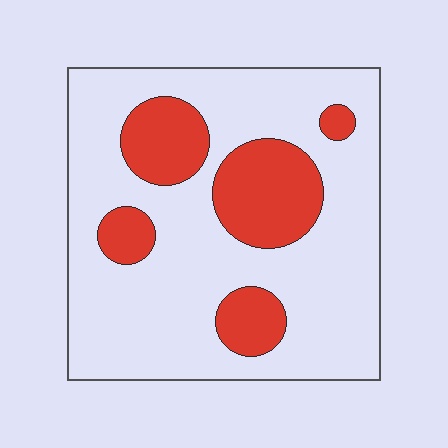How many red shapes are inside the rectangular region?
5.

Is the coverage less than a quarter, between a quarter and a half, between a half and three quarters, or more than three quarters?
Less than a quarter.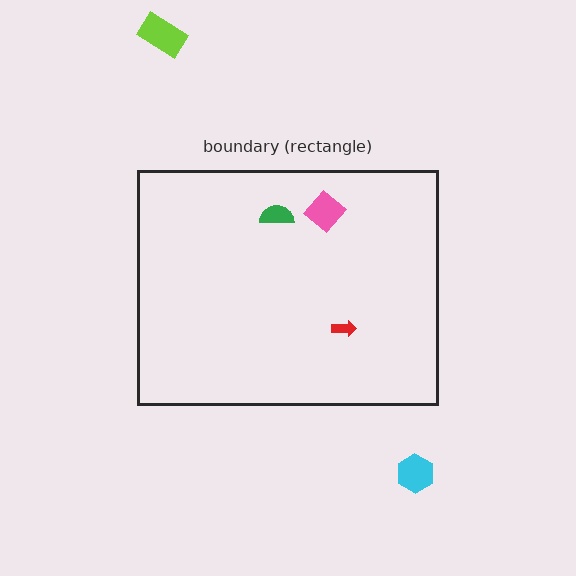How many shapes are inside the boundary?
3 inside, 2 outside.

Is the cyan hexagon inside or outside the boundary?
Outside.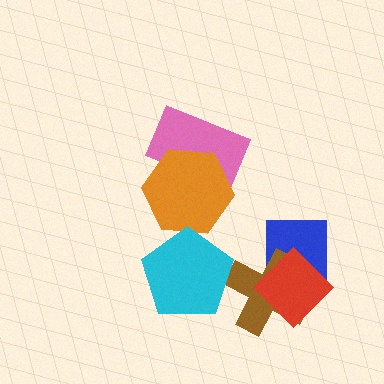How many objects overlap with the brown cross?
3 objects overlap with the brown cross.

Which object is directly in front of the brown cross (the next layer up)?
The cyan pentagon is directly in front of the brown cross.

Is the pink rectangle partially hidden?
Yes, it is partially covered by another shape.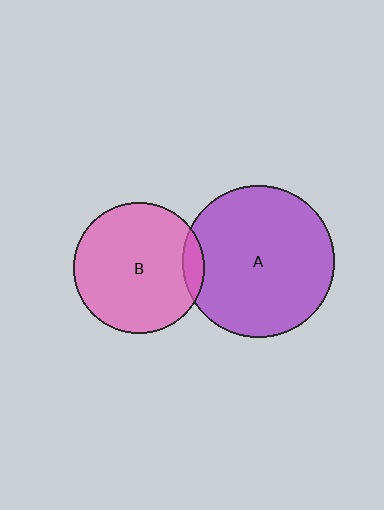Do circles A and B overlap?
Yes.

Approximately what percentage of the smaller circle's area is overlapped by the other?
Approximately 10%.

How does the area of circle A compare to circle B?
Approximately 1.3 times.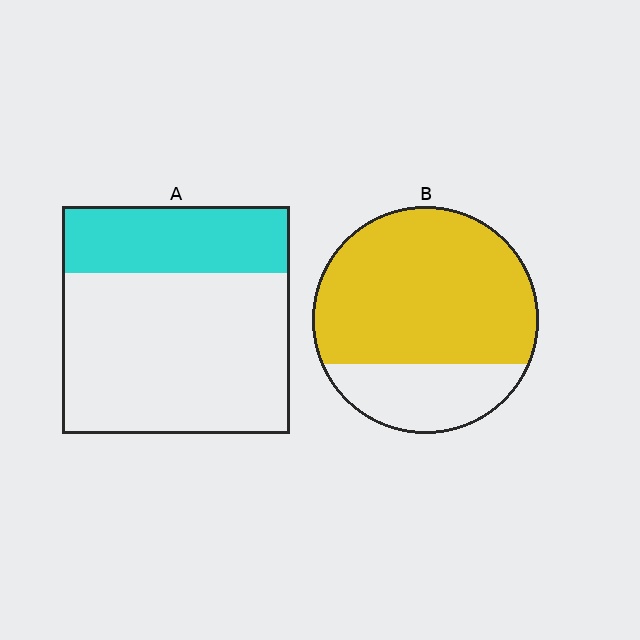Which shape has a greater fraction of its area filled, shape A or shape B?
Shape B.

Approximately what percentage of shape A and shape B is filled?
A is approximately 30% and B is approximately 75%.